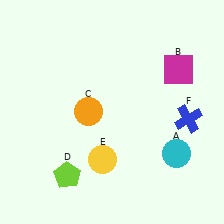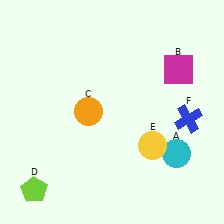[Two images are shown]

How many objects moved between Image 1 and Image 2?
2 objects moved between the two images.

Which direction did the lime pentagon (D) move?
The lime pentagon (D) moved left.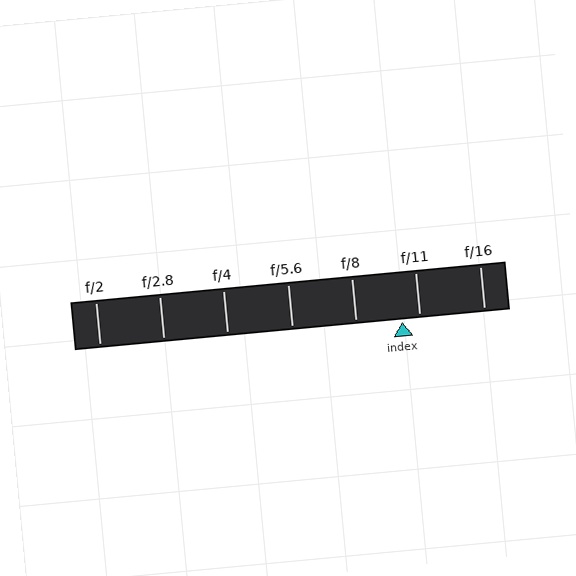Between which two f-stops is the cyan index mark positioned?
The index mark is between f/8 and f/11.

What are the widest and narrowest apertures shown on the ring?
The widest aperture shown is f/2 and the narrowest is f/16.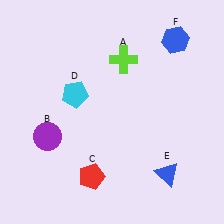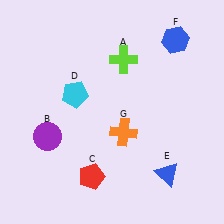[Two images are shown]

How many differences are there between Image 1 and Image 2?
There is 1 difference between the two images.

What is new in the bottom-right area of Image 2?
An orange cross (G) was added in the bottom-right area of Image 2.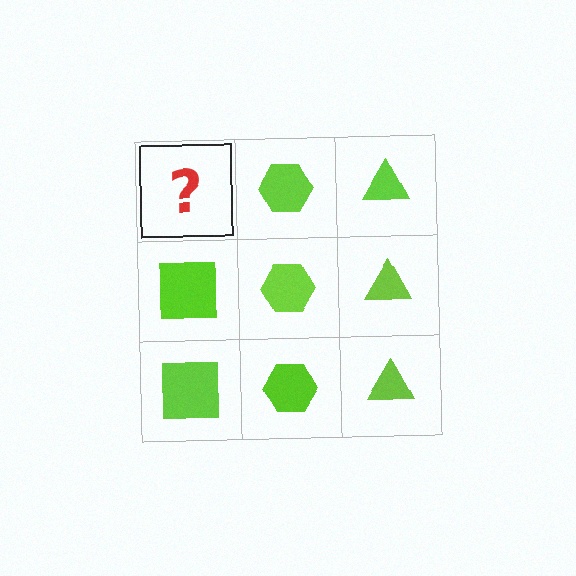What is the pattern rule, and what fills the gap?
The rule is that each column has a consistent shape. The gap should be filled with a lime square.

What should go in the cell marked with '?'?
The missing cell should contain a lime square.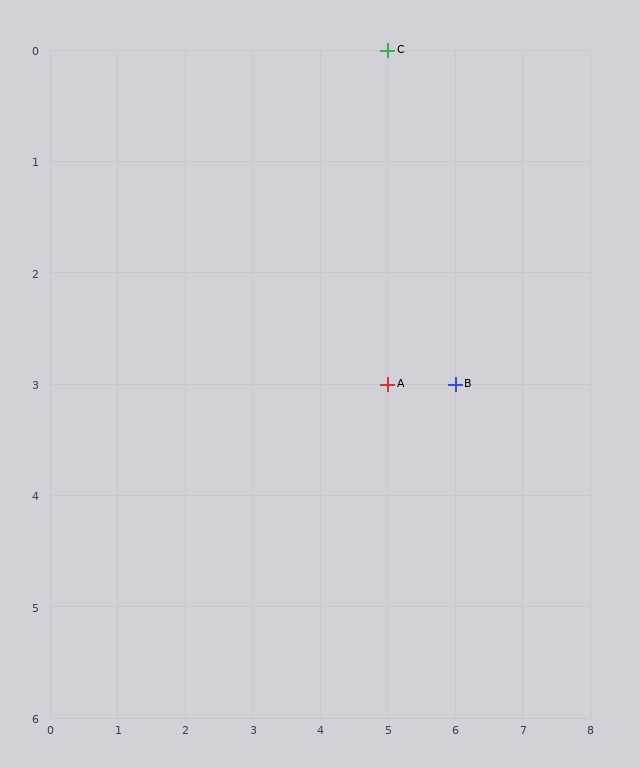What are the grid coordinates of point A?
Point A is at grid coordinates (5, 3).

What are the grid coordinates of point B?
Point B is at grid coordinates (6, 3).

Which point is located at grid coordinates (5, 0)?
Point C is at (5, 0).